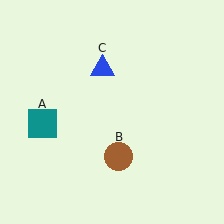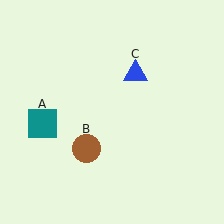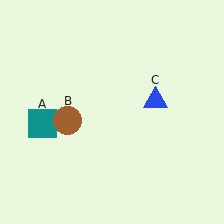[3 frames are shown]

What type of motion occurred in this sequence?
The brown circle (object B), blue triangle (object C) rotated clockwise around the center of the scene.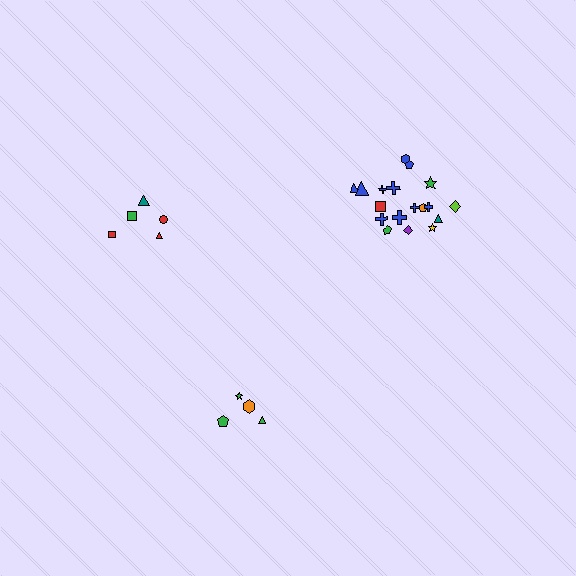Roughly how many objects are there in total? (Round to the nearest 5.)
Roughly 25 objects in total.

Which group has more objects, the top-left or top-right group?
The top-right group.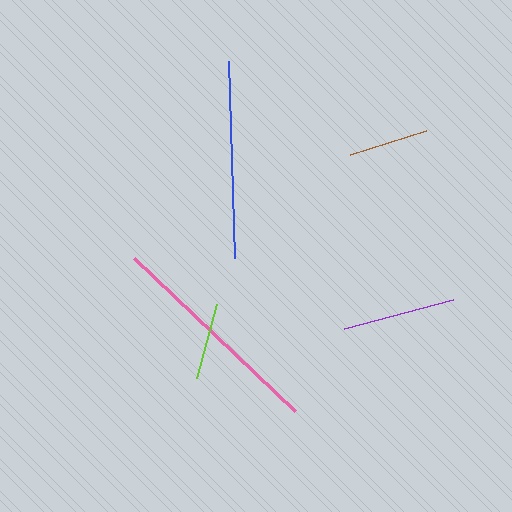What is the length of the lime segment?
The lime segment is approximately 77 pixels long.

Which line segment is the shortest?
The lime line is the shortest at approximately 77 pixels.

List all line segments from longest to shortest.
From longest to shortest: pink, blue, purple, brown, lime.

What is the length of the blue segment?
The blue segment is approximately 198 pixels long.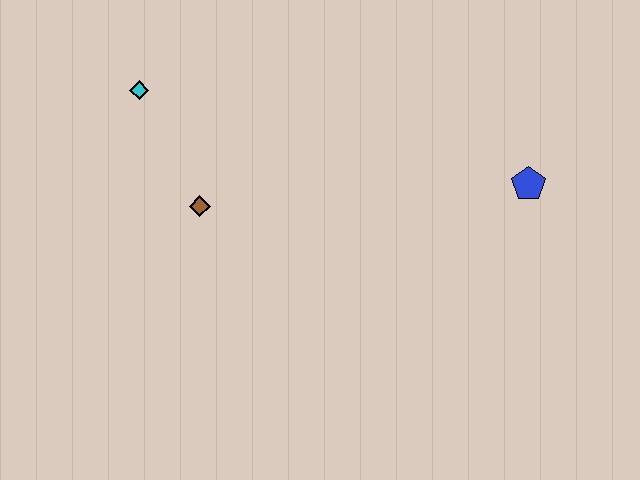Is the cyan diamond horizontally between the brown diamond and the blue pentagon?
No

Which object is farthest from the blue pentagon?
The cyan diamond is farthest from the blue pentagon.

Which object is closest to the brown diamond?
The cyan diamond is closest to the brown diamond.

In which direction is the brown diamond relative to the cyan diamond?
The brown diamond is below the cyan diamond.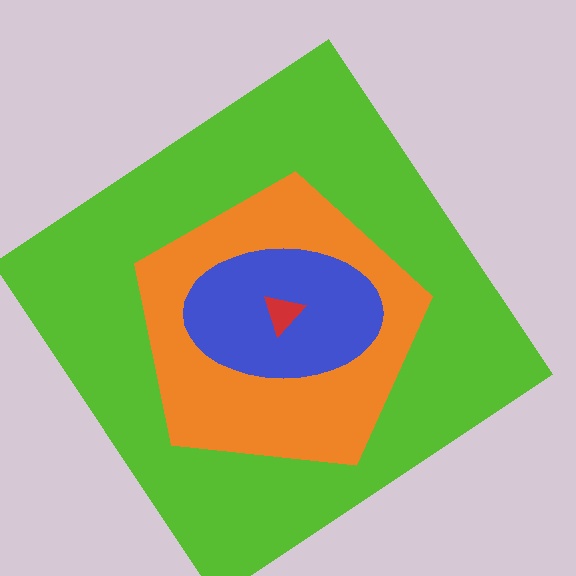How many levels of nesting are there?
4.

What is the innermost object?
The red triangle.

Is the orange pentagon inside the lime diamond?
Yes.